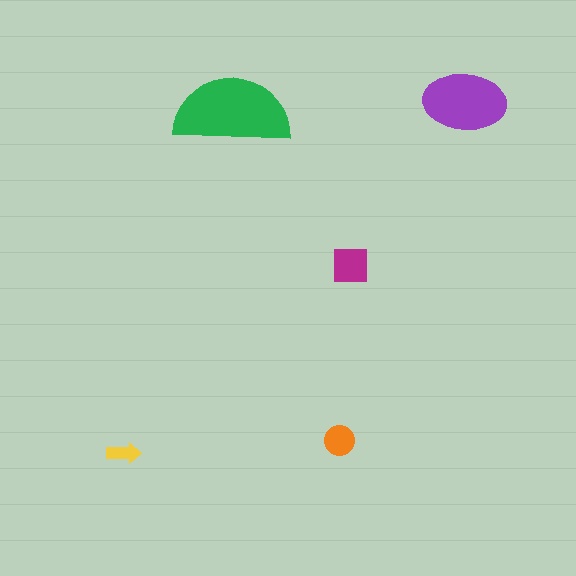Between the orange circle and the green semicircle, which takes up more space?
The green semicircle.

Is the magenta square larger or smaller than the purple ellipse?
Smaller.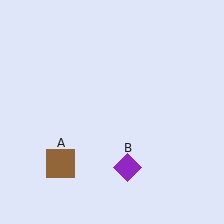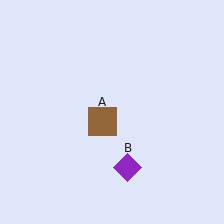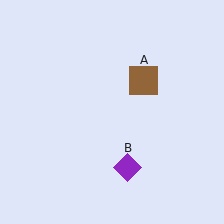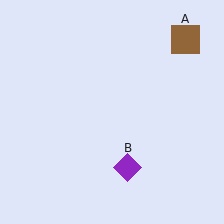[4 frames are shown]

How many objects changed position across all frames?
1 object changed position: brown square (object A).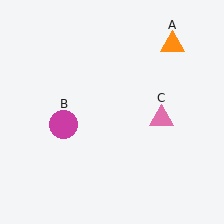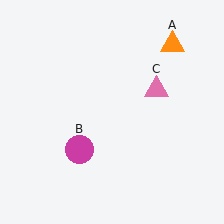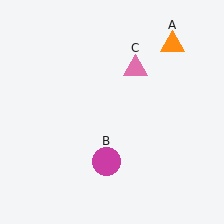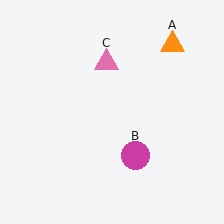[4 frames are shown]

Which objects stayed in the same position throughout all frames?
Orange triangle (object A) remained stationary.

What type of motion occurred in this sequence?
The magenta circle (object B), pink triangle (object C) rotated counterclockwise around the center of the scene.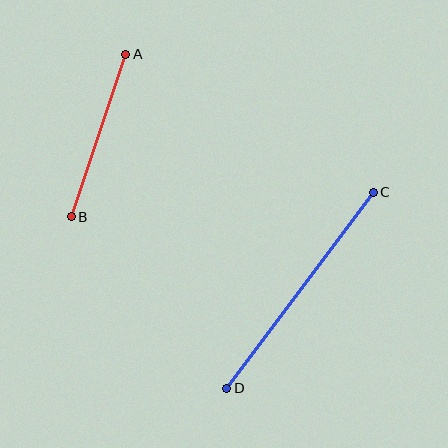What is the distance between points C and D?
The distance is approximately 245 pixels.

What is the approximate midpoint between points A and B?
The midpoint is at approximately (98, 135) pixels.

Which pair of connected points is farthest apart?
Points C and D are farthest apart.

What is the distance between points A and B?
The distance is approximately 171 pixels.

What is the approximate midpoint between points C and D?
The midpoint is at approximately (300, 290) pixels.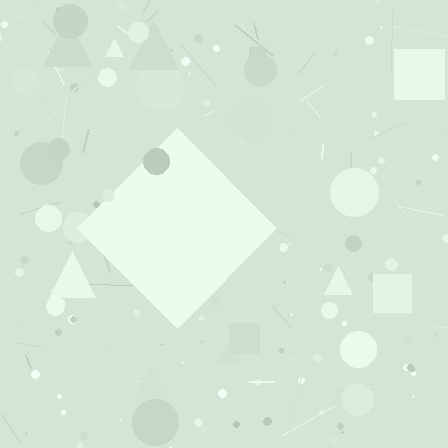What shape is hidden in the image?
A diamond is hidden in the image.